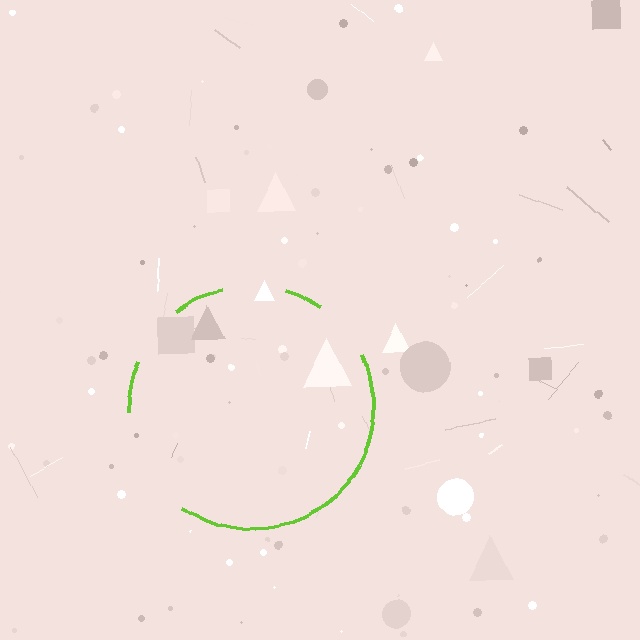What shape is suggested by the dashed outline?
The dashed outline suggests a circle.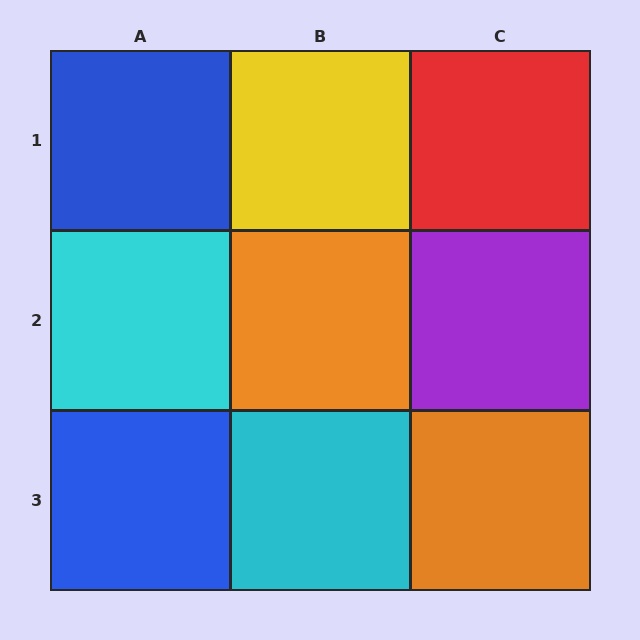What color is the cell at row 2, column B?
Orange.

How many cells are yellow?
1 cell is yellow.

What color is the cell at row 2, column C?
Purple.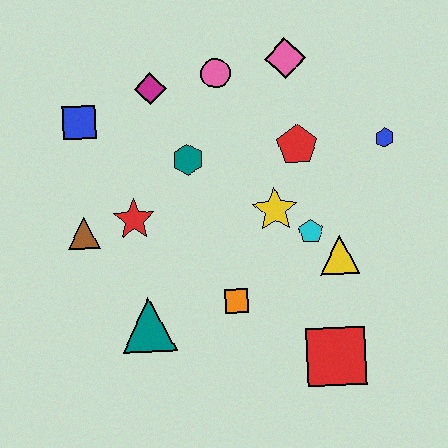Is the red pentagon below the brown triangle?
No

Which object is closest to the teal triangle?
The orange square is closest to the teal triangle.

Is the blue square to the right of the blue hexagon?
No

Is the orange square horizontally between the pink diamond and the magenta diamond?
Yes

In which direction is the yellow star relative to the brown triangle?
The yellow star is to the right of the brown triangle.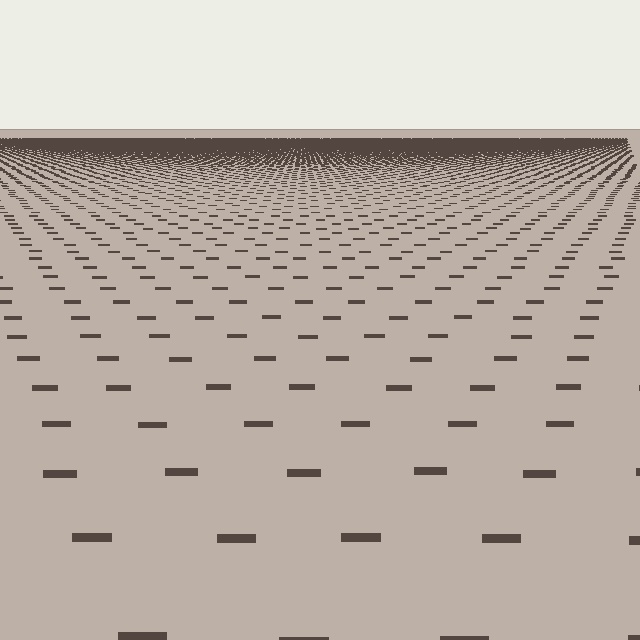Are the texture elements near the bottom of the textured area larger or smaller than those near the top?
Larger. Near the bottom, elements are closer to the viewer and appear at a bigger on-screen size.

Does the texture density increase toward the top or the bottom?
Density increases toward the top.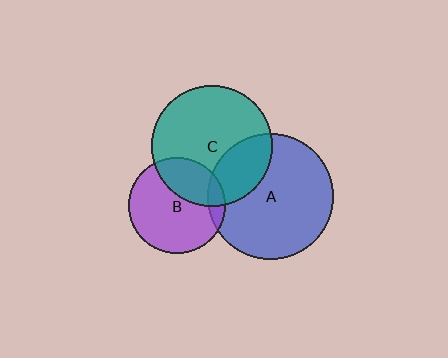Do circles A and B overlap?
Yes.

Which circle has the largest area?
Circle A (blue).